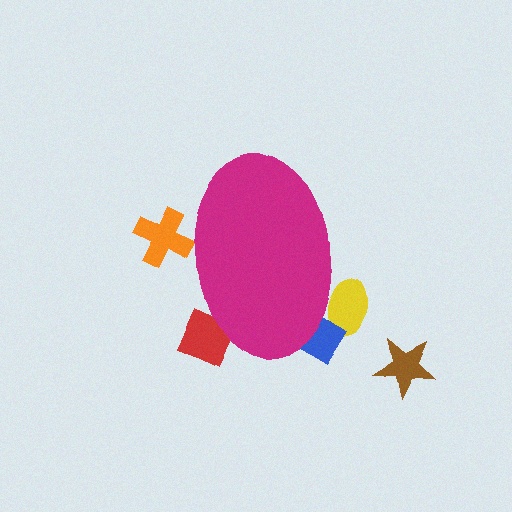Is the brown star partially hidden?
No, the brown star is fully visible.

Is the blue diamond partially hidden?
Yes, the blue diamond is partially hidden behind the magenta ellipse.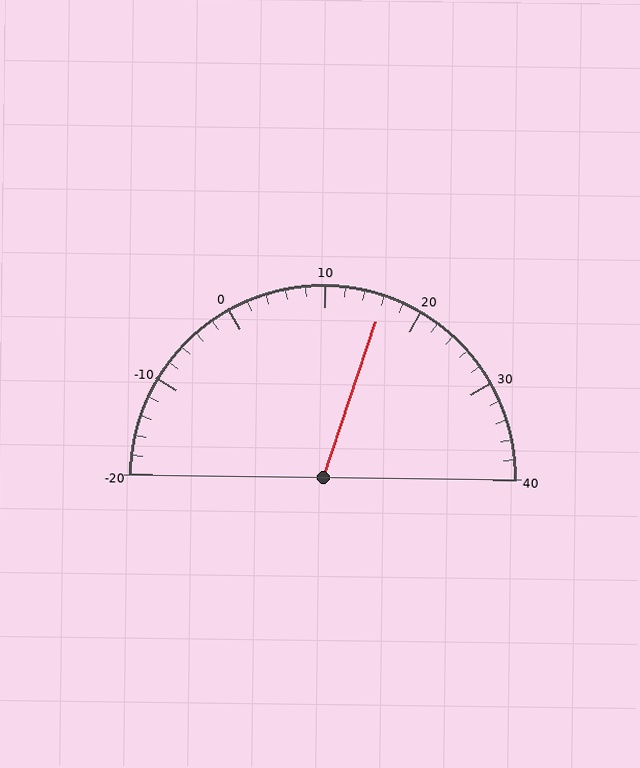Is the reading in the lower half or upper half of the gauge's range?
The reading is in the upper half of the range (-20 to 40).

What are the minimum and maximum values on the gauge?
The gauge ranges from -20 to 40.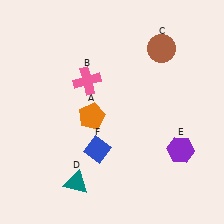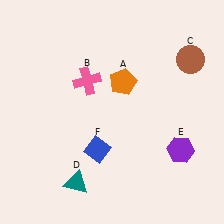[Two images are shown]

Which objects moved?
The objects that moved are: the orange pentagon (A), the brown circle (C).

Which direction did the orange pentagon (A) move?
The orange pentagon (A) moved up.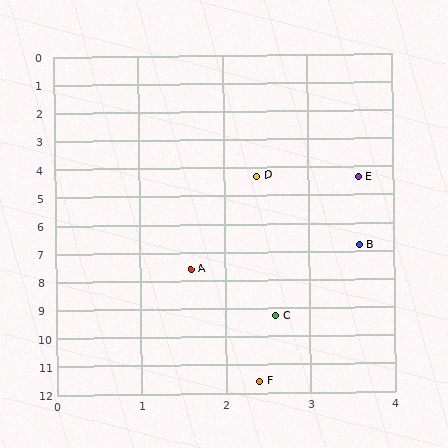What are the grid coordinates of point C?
Point C is at approximately (2.6, 9.3).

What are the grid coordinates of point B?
Point B is at approximately (3.6, 6.8).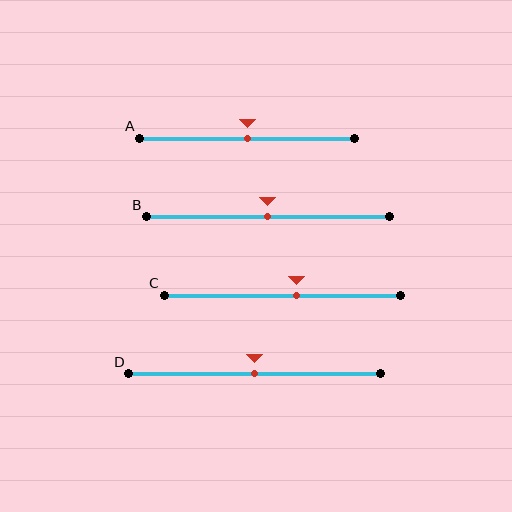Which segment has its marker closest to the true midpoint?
Segment A has its marker closest to the true midpoint.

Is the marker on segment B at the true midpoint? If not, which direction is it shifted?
Yes, the marker on segment B is at the true midpoint.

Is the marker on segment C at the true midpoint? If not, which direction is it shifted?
No, the marker on segment C is shifted to the right by about 6% of the segment length.